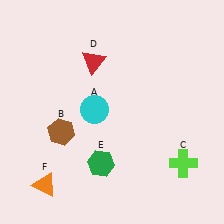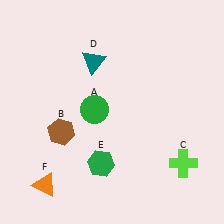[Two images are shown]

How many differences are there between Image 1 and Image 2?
There are 2 differences between the two images.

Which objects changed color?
A changed from cyan to green. D changed from red to teal.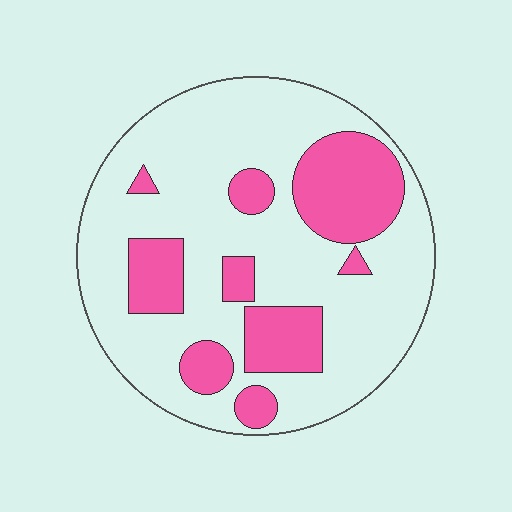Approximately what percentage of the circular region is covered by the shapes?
Approximately 25%.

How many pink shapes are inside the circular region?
9.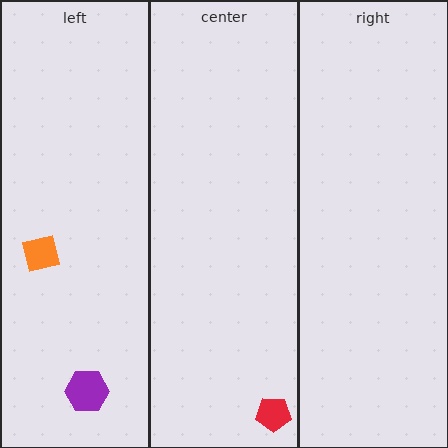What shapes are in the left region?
The orange square, the purple hexagon.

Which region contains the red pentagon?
The center region.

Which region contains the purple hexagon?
The left region.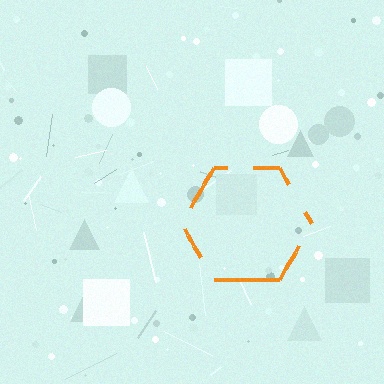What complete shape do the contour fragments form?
The contour fragments form a hexagon.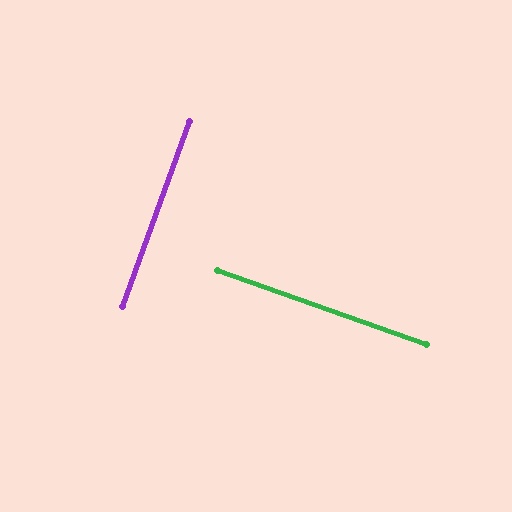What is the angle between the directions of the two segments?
Approximately 90 degrees.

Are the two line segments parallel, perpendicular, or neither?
Perpendicular — they meet at approximately 90°.